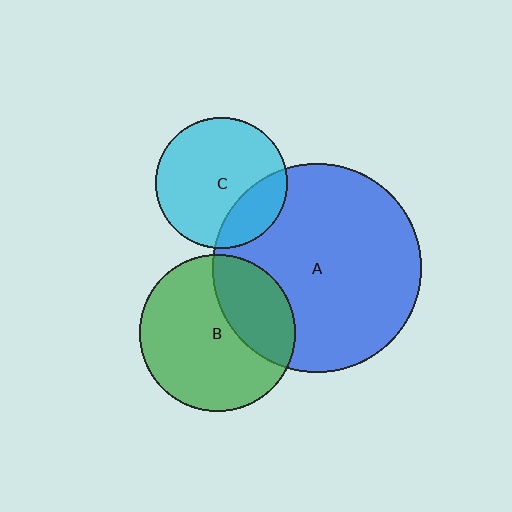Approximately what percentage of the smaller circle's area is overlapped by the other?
Approximately 25%.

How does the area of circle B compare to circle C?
Approximately 1.4 times.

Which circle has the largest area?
Circle A (blue).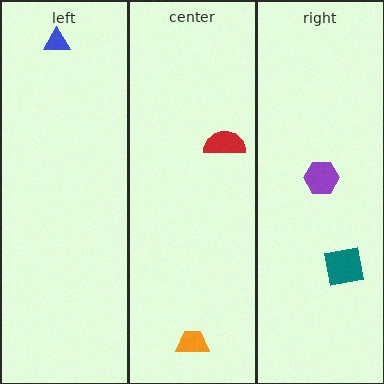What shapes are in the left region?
The blue triangle.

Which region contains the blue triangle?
The left region.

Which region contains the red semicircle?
The center region.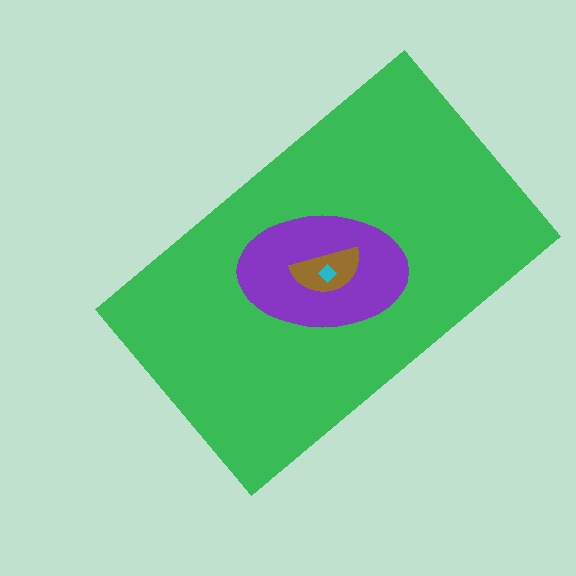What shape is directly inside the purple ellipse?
The brown semicircle.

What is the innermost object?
The cyan diamond.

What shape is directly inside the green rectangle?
The purple ellipse.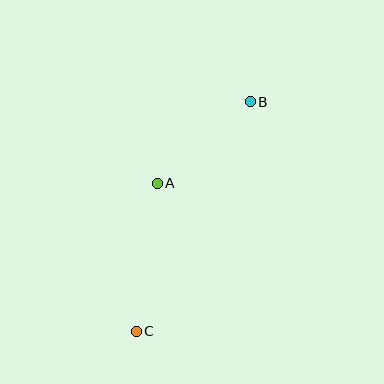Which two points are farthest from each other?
Points B and C are farthest from each other.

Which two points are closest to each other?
Points A and B are closest to each other.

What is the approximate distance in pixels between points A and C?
The distance between A and C is approximately 149 pixels.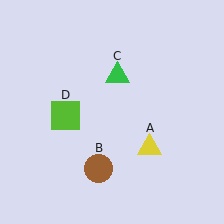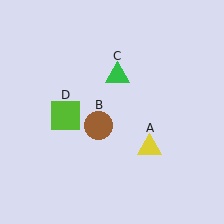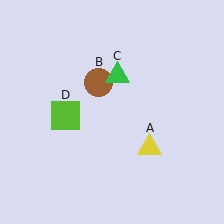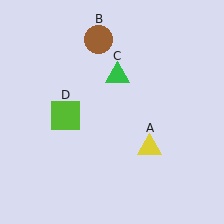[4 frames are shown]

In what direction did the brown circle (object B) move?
The brown circle (object B) moved up.